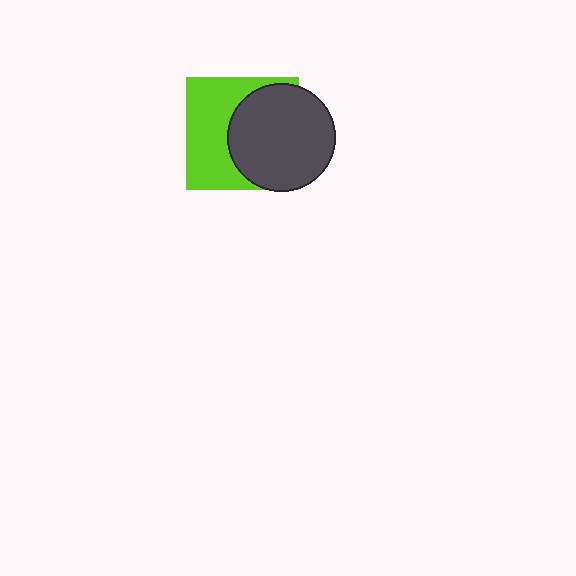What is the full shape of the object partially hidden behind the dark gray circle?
The partially hidden object is a lime square.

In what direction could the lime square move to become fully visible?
The lime square could move left. That would shift it out from behind the dark gray circle entirely.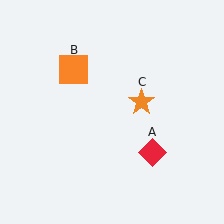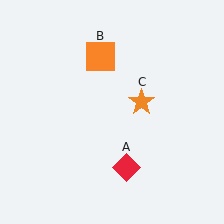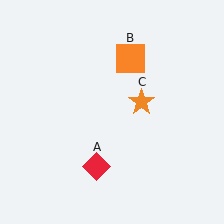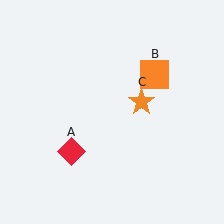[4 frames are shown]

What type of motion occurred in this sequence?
The red diamond (object A), orange square (object B) rotated clockwise around the center of the scene.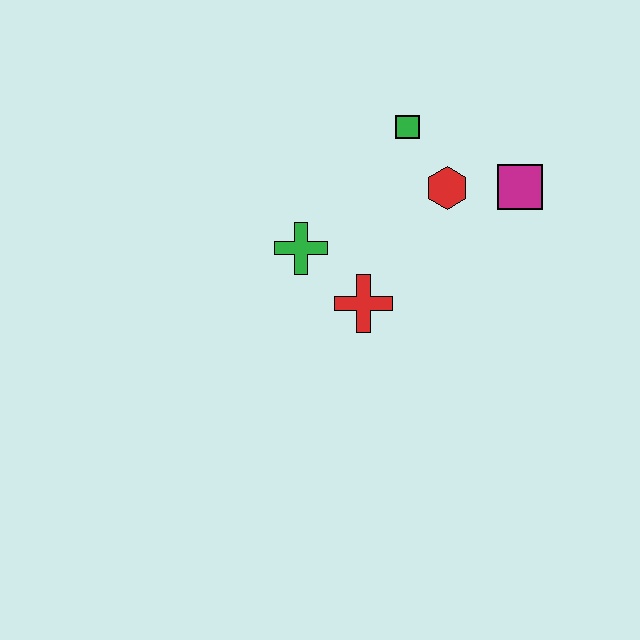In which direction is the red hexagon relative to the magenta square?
The red hexagon is to the left of the magenta square.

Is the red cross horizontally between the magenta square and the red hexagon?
No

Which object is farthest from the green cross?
The magenta square is farthest from the green cross.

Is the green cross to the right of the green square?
No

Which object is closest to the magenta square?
The red hexagon is closest to the magenta square.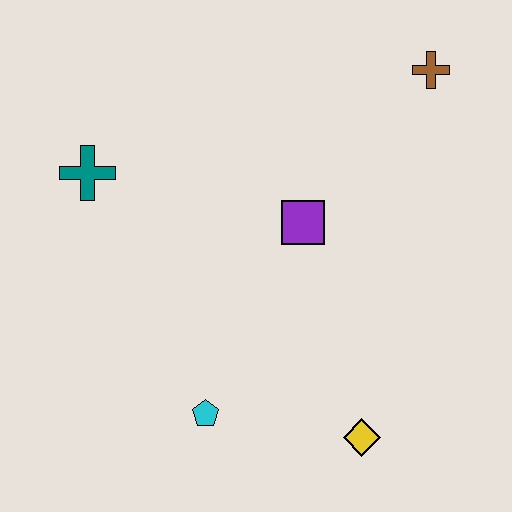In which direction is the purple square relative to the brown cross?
The purple square is below the brown cross.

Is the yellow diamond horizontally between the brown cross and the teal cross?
Yes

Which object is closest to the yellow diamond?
The cyan pentagon is closest to the yellow diamond.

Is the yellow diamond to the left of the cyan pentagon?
No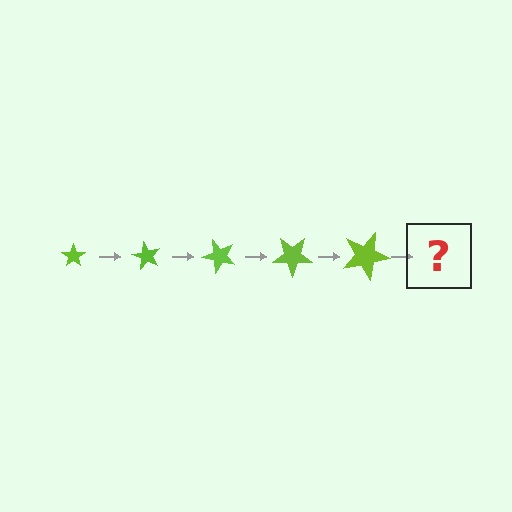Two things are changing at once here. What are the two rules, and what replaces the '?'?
The two rules are that the star grows larger each step and it rotates 60 degrees each step. The '?' should be a star, larger than the previous one and rotated 300 degrees from the start.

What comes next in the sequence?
The next element should be a star, larger than the previous one and rotated 300 degrees from the start.